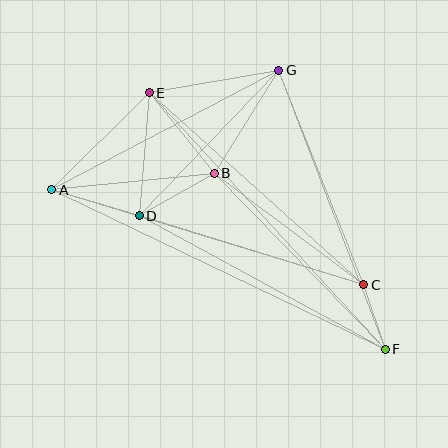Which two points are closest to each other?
Points C and F are closest to each other.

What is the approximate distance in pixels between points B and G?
The distance between B and G is approximately 122 pixels.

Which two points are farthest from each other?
Points A and F are farthest from each other.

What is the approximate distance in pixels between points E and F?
The distance between E and F is approximately 349 pixels.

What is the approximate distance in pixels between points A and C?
The distance between A and C is approximately 326 pixels.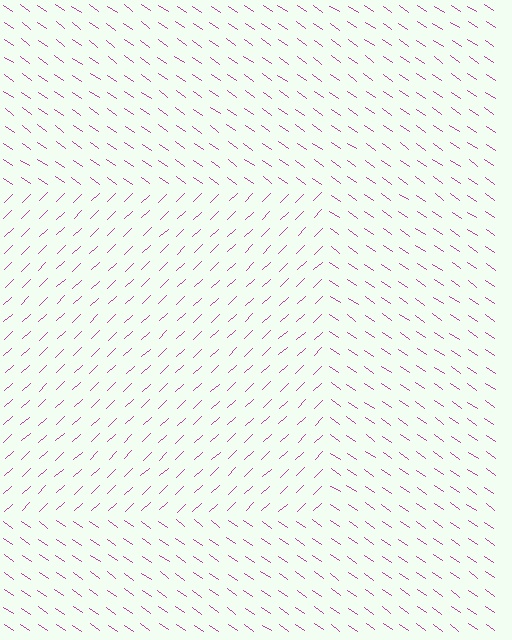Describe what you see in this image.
The image is filled with small magenta line segments. A rectangle region in the image has lines oriented differently from the surrounding lines, creating a visible texture boundary.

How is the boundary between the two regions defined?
The boundary is defined purely by a change in line orientation (approximately 78 degrees difference). All lines are the same color and thickness.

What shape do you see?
I see a rectangle.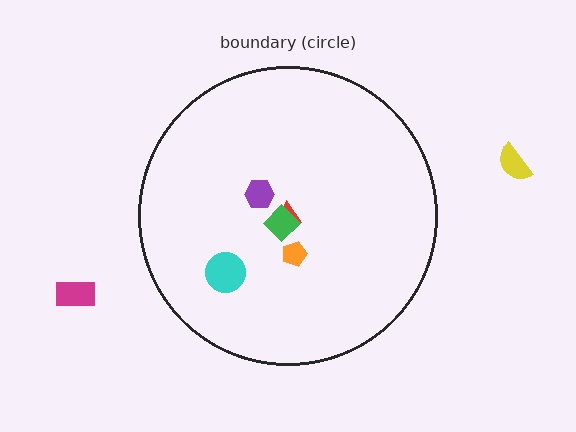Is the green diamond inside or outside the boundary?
Inside.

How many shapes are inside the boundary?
5 inside, 2 outside.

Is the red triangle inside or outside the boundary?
Inside.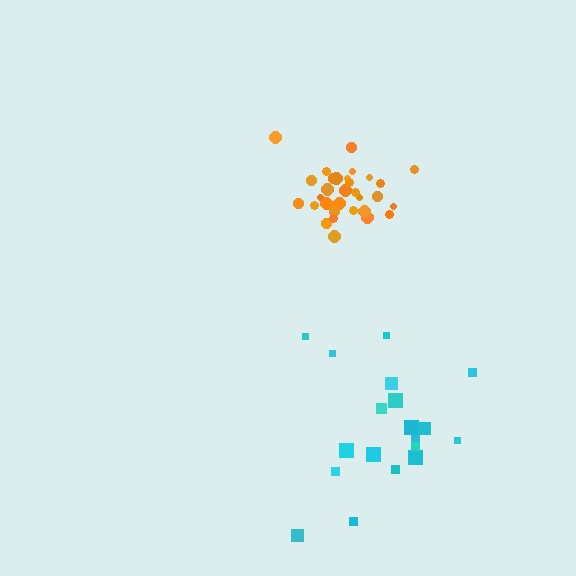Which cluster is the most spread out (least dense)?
Cyan.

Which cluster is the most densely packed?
Orange.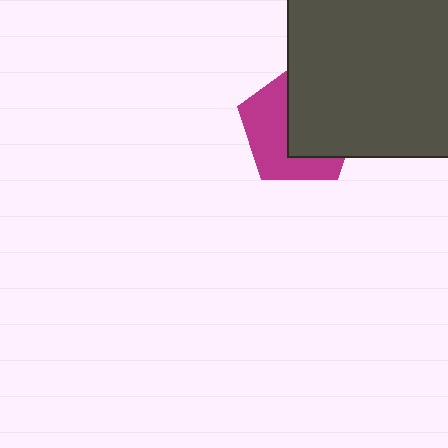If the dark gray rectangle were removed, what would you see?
You would see the complete magenta pentagon.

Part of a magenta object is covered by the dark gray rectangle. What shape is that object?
It is a pentagon.